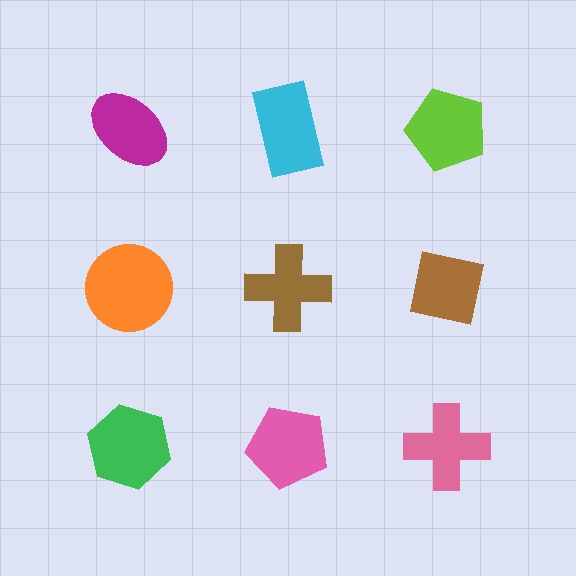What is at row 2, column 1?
An orange circle.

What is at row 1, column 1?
A magenta ellipse.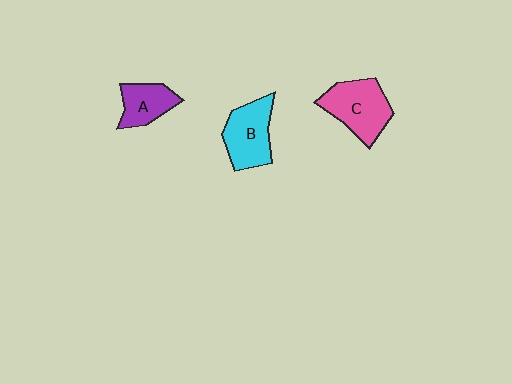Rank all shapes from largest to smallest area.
From largest to smallest: C (pink), B (cyan), A (purple).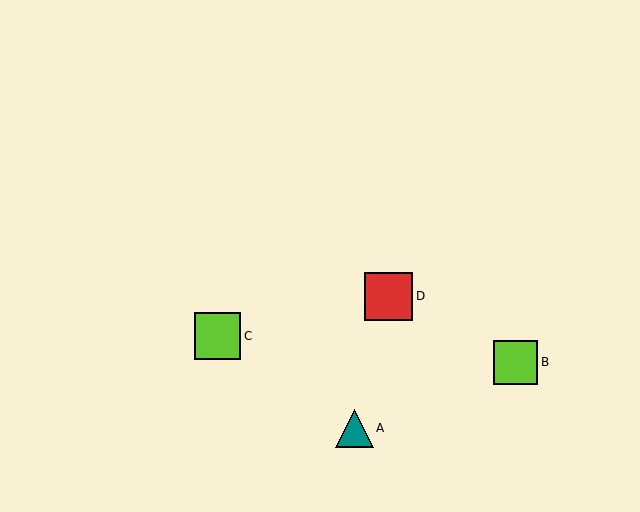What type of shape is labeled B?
Shape B is a lime square.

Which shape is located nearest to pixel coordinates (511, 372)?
The lime square (labeled B) at (516, 362) is nearest to that location.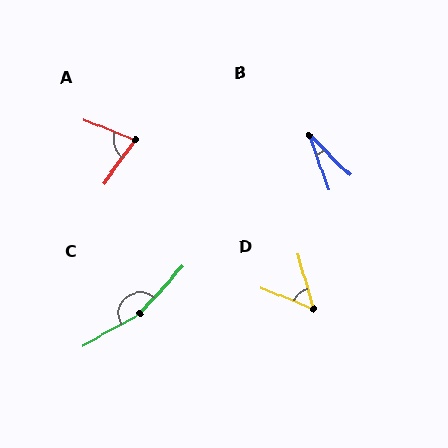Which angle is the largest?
C, at approximately 162 degrees.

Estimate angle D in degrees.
Approximately 52 degrees.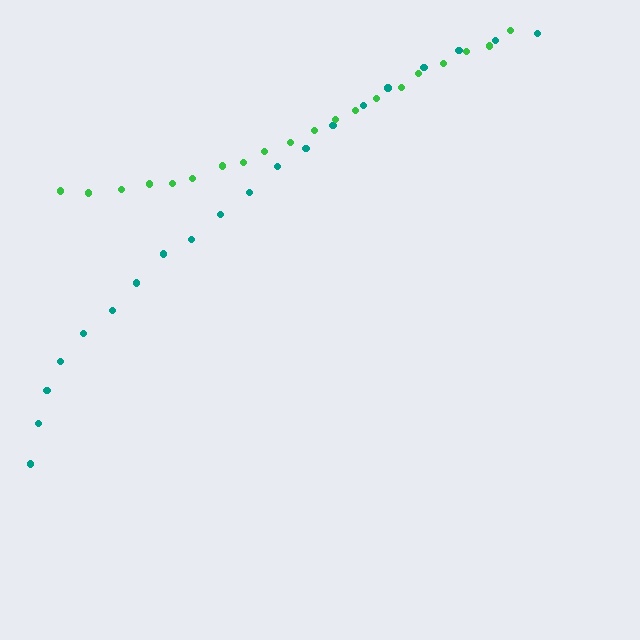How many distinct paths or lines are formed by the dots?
There are 2 distinct paths.